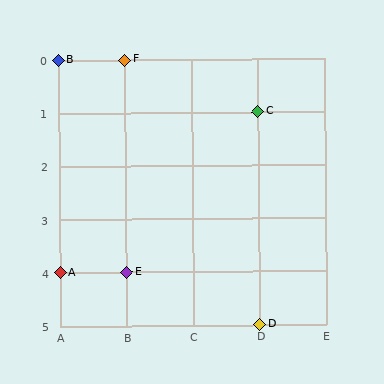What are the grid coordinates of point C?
Point C is at grid coordinates (D, 1).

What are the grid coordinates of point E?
Point E is at grid coordinates (B, 4).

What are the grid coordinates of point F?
Point F is at grid coordinates (B, 0).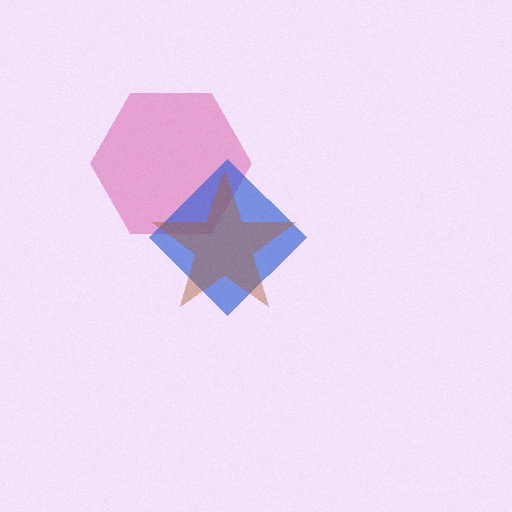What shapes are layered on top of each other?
The layered shapes are: a magenta hexagon, a blue diamond, a brown star.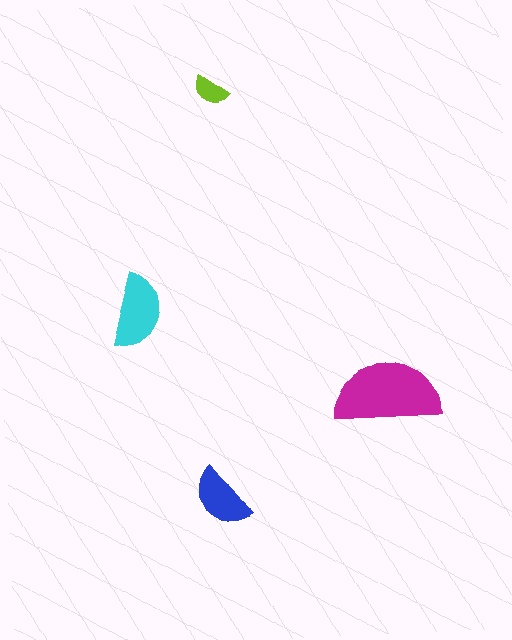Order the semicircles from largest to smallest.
the magenta one, the cyan one, the blue one, the lime one.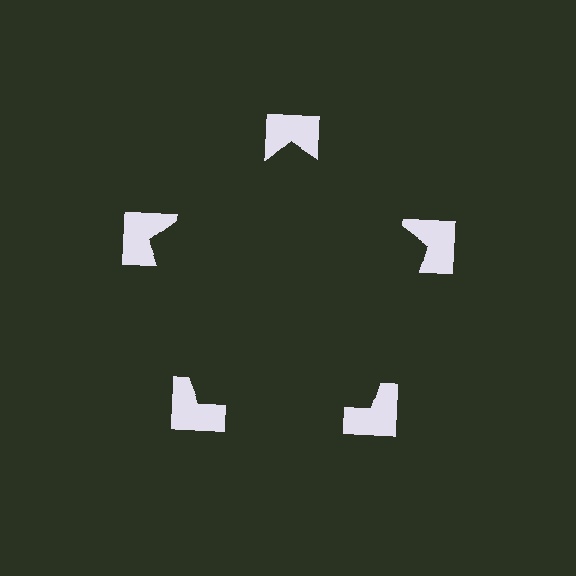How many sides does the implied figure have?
5 sides.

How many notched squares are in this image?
There are 5 — one at each vertex of the illusory pentagon.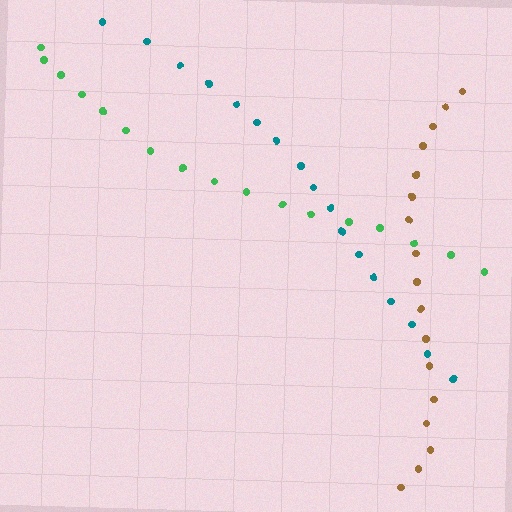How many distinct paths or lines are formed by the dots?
There are 3 distinct paths.